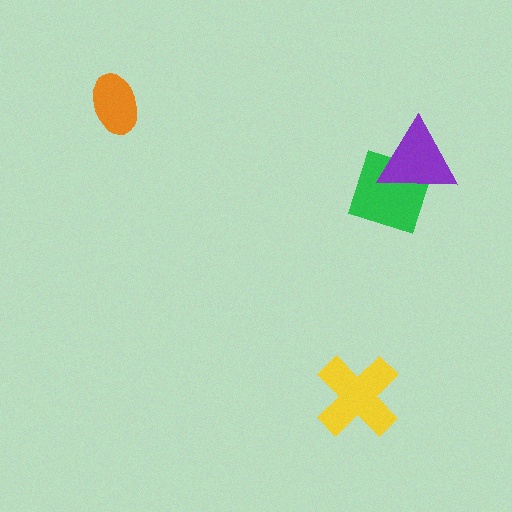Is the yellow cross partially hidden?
No, no other shape covers it.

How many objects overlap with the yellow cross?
0 objects overlap with the yellow cross.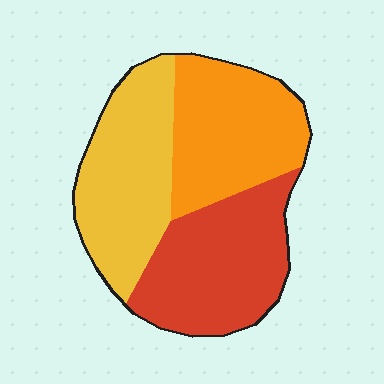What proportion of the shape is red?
Red covers 35% of the shape.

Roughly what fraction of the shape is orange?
Orange covers about 30% of the shape.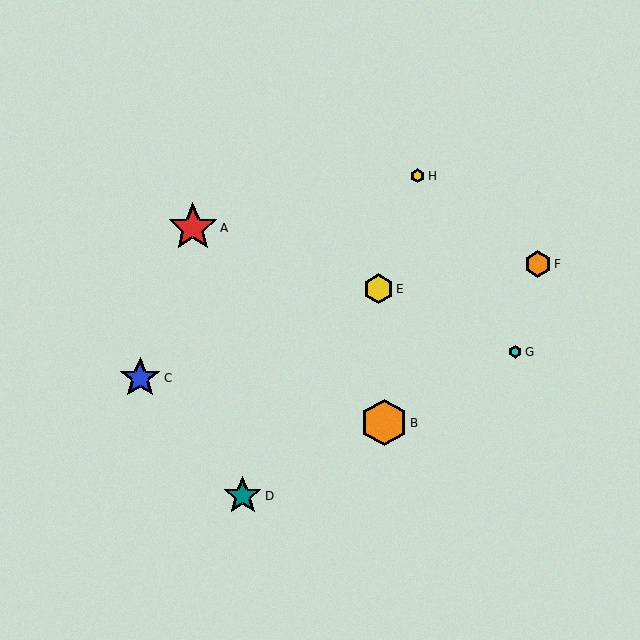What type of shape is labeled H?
Shape H is a yellow hexagon.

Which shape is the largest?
The red star (labeled A) is the largest.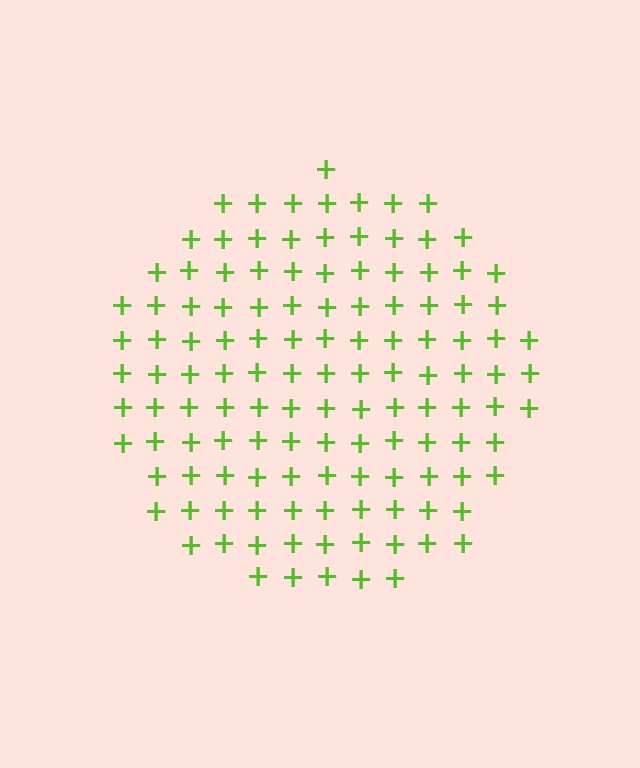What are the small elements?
The small elements are plus signs.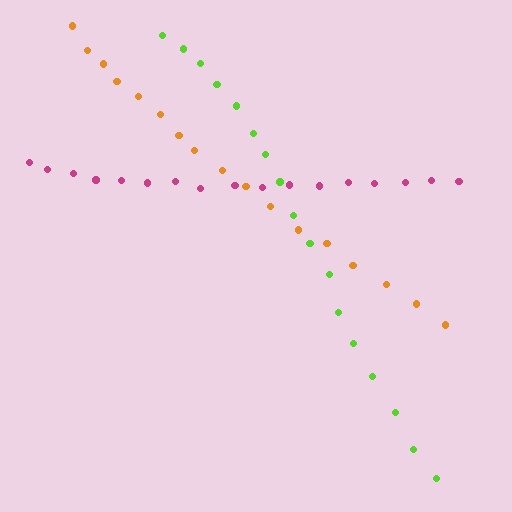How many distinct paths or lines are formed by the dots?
There are 3 distinct paths.